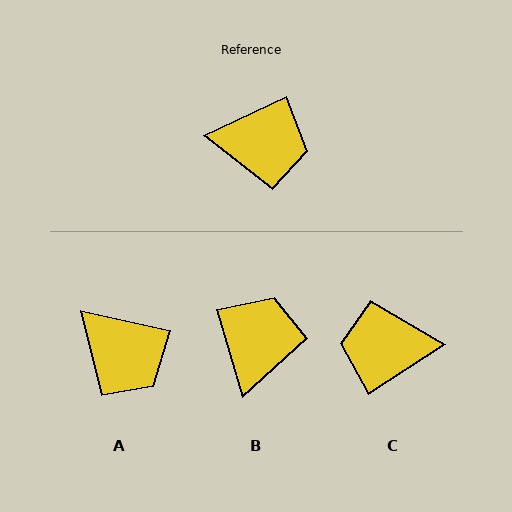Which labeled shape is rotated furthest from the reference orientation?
C, about 172 degrees away.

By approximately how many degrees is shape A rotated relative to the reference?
Approximately 38 degrees clockwise.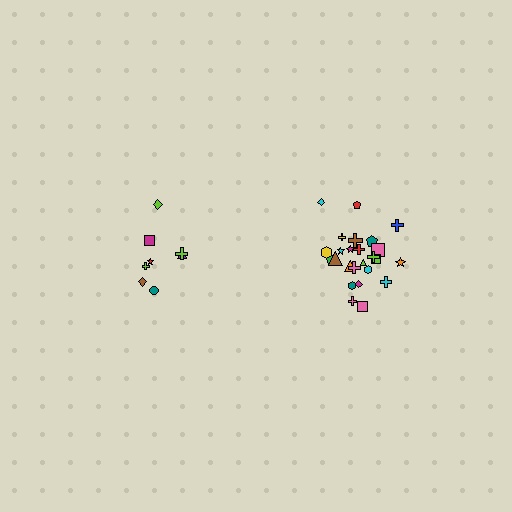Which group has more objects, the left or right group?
The right group.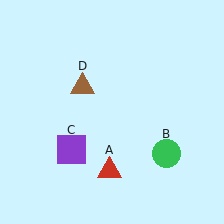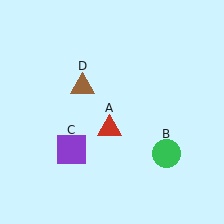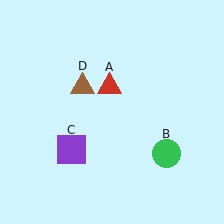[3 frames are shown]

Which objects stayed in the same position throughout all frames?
Green circle (object B) and purple square (object C) and brown triangle (object D) remained stationary.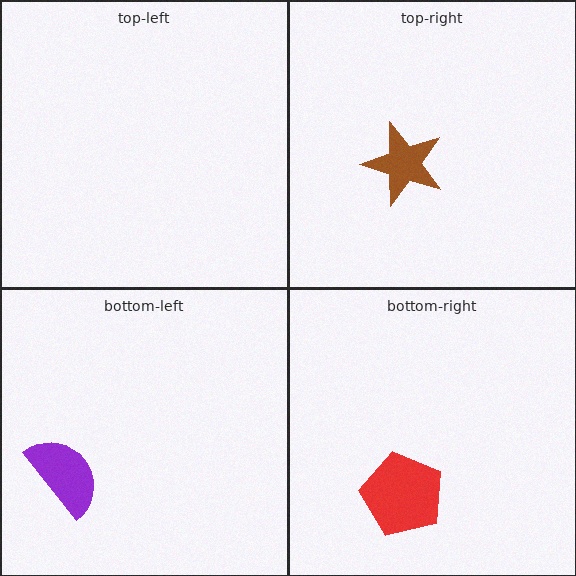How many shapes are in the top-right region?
1.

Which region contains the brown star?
The top-right region.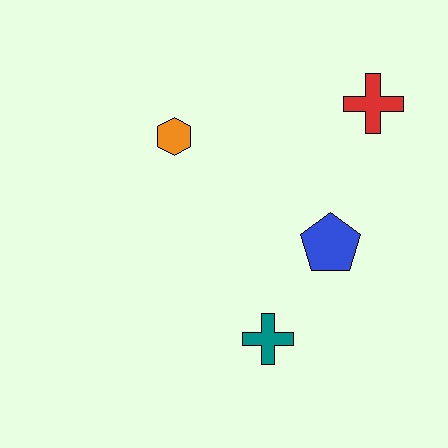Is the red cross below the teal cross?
No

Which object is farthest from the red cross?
The teal cross is farthest from the red cross.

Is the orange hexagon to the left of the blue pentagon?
Yes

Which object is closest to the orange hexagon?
The blue pentagon is closest to the orange hexagon.